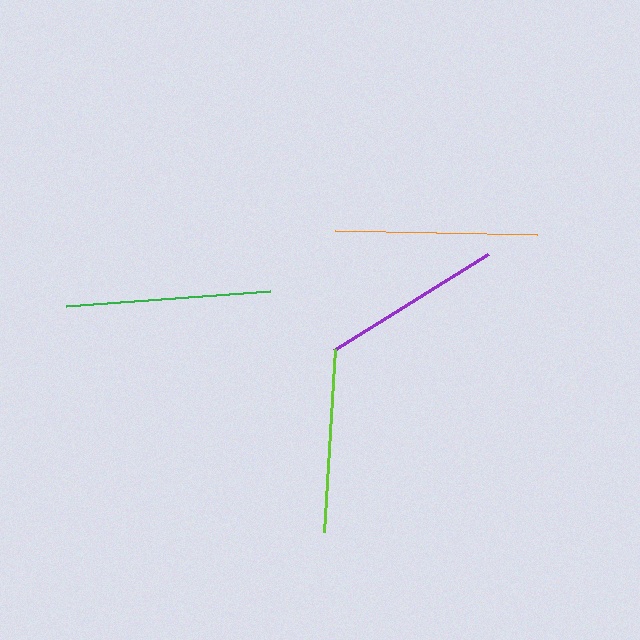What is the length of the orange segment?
The orange segment is approximately 202 pixels long.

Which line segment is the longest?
The green line is the longest at approximately 205 pixels.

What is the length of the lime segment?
The lime segment is approximately 184 pixels long.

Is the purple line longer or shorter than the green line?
The green line is longer than the purple line.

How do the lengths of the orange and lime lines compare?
The orange and lime lines are approximately the same length.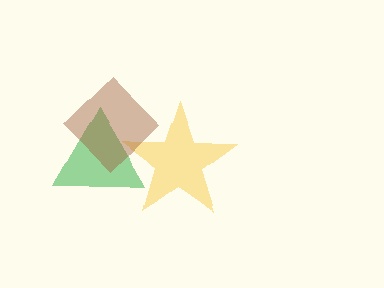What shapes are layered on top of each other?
The layered shapes are: a yellow star, a green triangle, a brown diamond.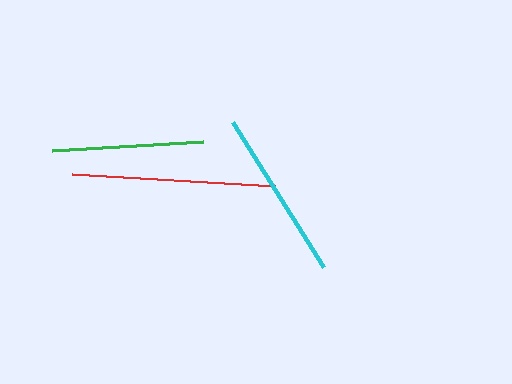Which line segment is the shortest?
The green line is the shortest at approximately 151 pixels.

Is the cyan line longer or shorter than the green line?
The cyan line is longer than the green line.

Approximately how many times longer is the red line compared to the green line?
The red line is approximately 1.4 times the length of the green line.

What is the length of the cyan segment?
The cyan segment is approximately 171 pixels long.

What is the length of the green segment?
The green segment is approximately 151 pixels long.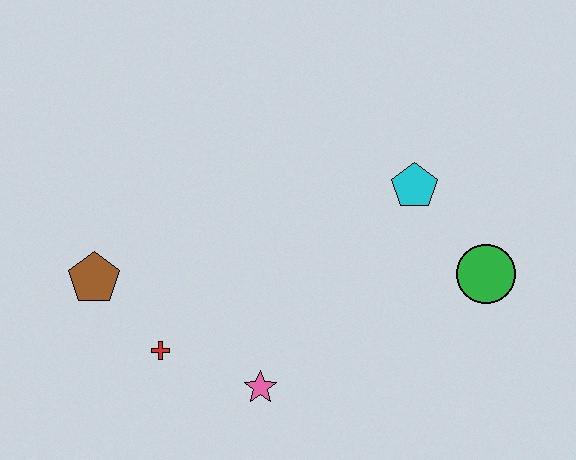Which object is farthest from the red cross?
The green circle is farthest from the red cross.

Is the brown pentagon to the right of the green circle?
No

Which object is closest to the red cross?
The brown pentagon is closest to the red cross.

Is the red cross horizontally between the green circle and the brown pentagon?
Yes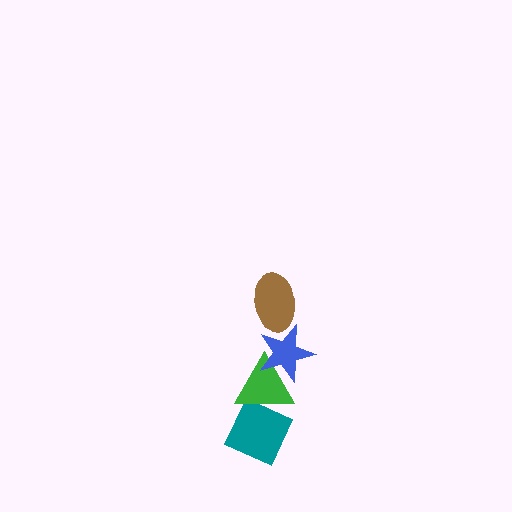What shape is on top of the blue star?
The brown ellipse is on top of the blue star.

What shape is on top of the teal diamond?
The green triangle is on top of the teal diamond.